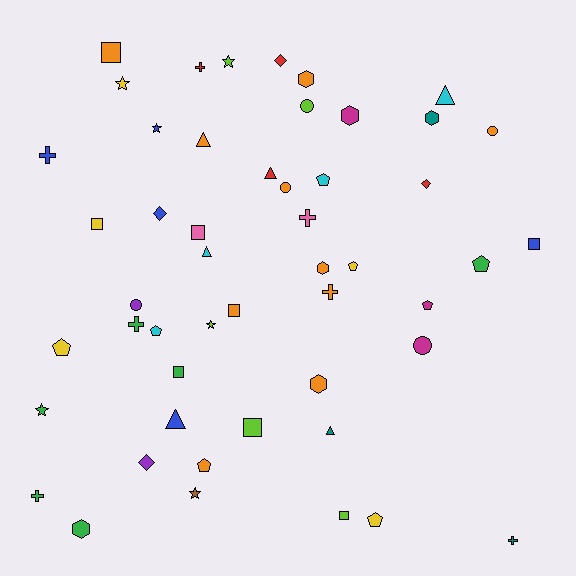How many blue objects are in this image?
There are 5 blue objects.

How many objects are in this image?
There are 50 objects.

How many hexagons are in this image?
There are 6 hexagons.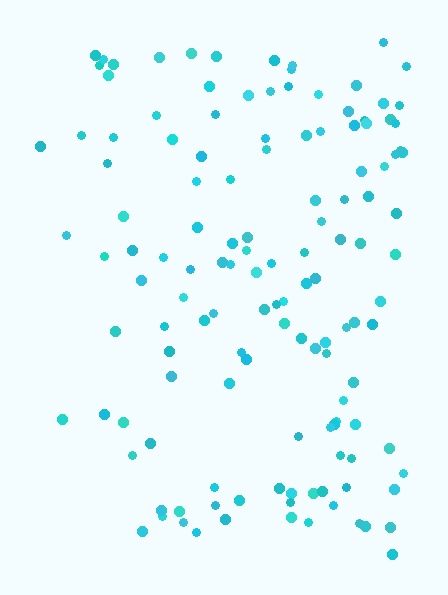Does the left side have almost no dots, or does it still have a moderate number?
Still a moderate number, just noticeably fewer than the right.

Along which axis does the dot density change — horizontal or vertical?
Horizontal.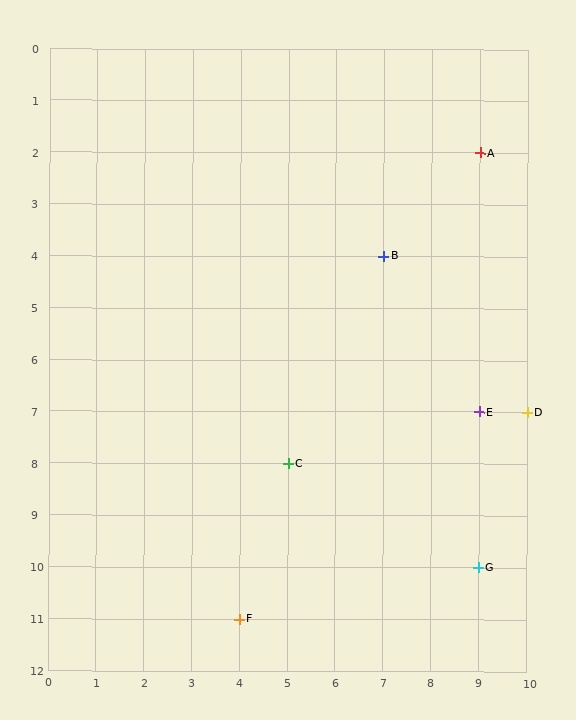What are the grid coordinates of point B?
Point B is at grid coordinates (7, 4).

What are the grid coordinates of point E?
Point E is at grid coordinates (9, 7).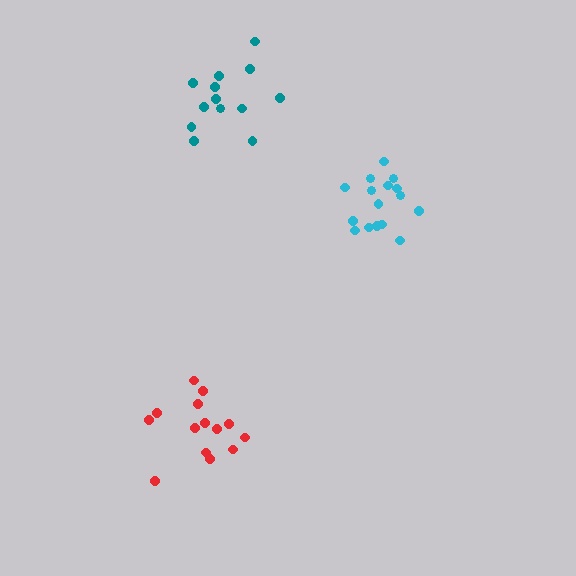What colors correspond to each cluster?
The clusters are colored: red, teal, cyan.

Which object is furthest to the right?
The cyan cluster is rightmost.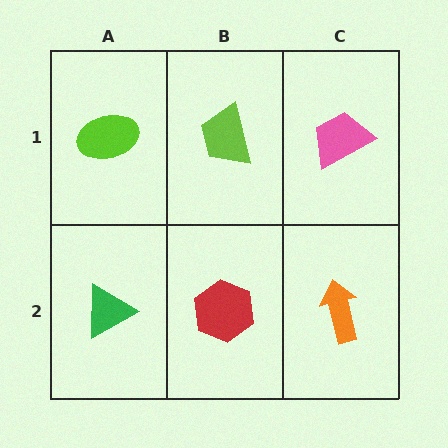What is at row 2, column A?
A green triangle.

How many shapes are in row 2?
3 shapes.